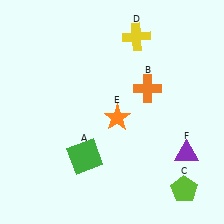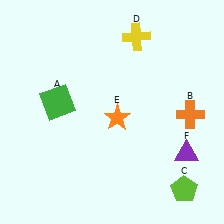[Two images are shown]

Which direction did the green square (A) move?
The green square (A) moved up.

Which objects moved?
The objects that moved are: the green square (A), the orange cross (B).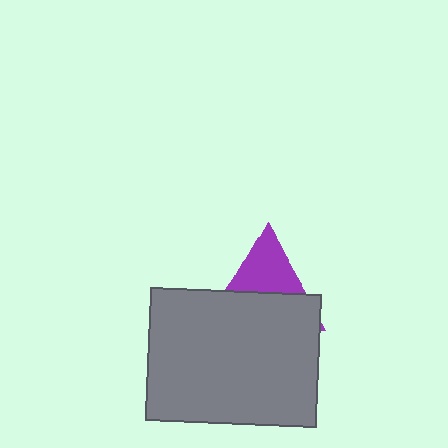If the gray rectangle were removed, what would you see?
You would see the complete purple triangle.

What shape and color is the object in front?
The object in front is a gray rectangle.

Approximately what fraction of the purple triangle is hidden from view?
Roughly 58% of the purple triangle is hidden behind the gray rectangle.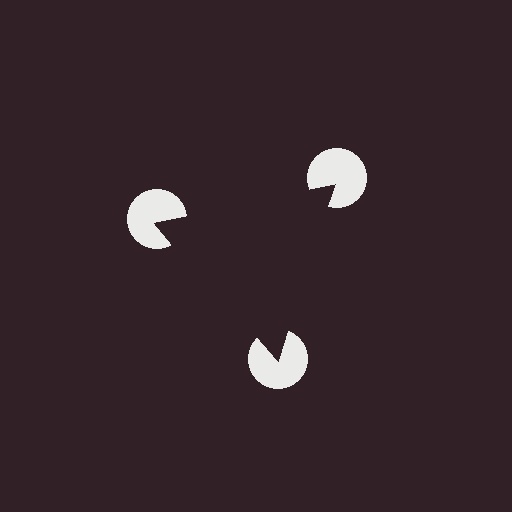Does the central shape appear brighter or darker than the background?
It typically appears slightly darker than the background, even though no actual brightness change is drawn.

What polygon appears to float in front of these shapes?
An illusory triangle — its edges are inferred from the aligned wedge cuts in the pac-man discs, not physically drawn.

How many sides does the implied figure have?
3 sides.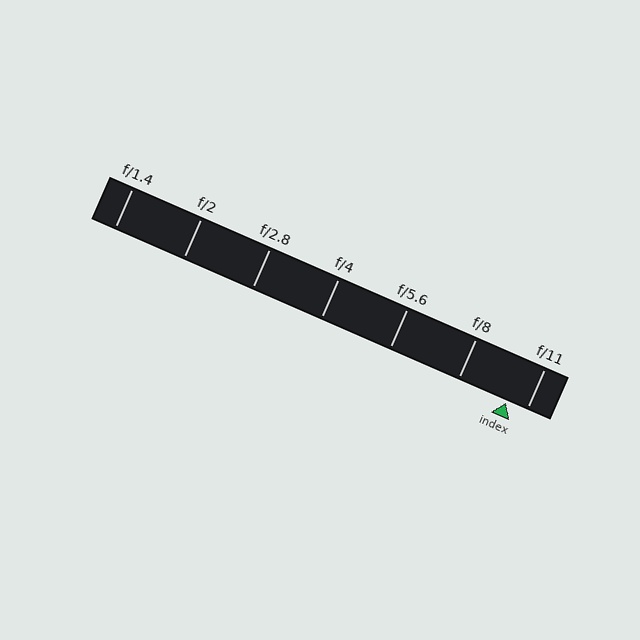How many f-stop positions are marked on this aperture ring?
There are 7 f-stop positions marked.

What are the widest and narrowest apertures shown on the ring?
The widest aperture shown is f/1.4 and the narrowest is f/11.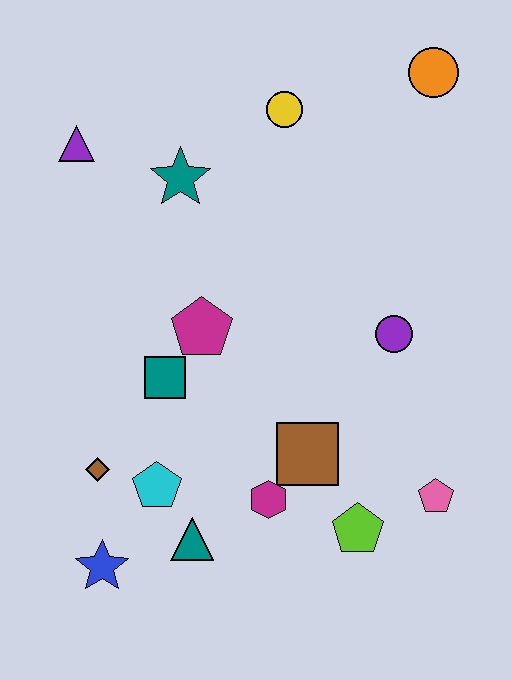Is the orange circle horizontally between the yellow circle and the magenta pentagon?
No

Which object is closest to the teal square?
The magenta pentagon is closest to the teal square.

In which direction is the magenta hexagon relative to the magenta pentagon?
The magenta hexagon is below the magenta pentagon.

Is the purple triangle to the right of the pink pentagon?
No